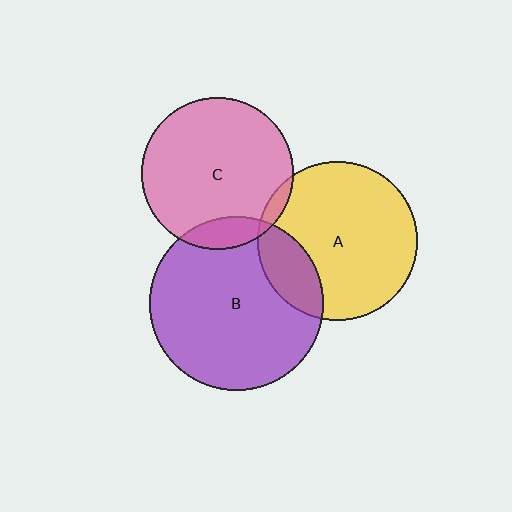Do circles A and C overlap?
Yes.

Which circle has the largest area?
Circle B (purple).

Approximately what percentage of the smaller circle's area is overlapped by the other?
Approximately 5%.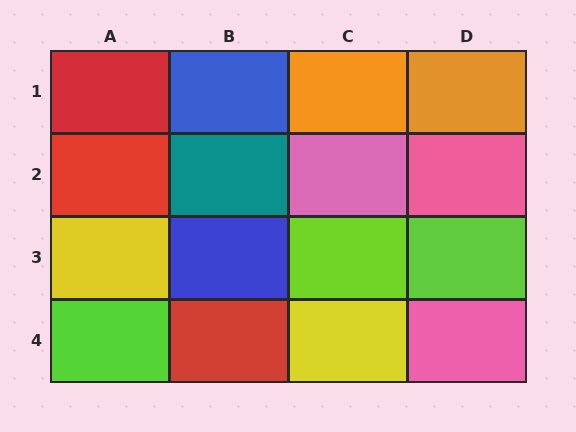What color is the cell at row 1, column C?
Orange.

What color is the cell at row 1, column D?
Orange.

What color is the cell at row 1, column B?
Blue.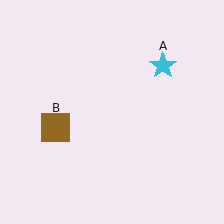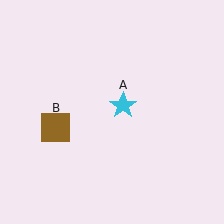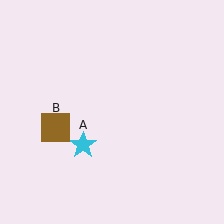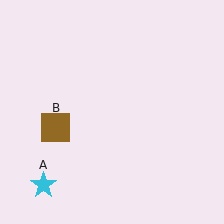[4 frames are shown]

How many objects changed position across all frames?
1 object changed position: cyan star (object A).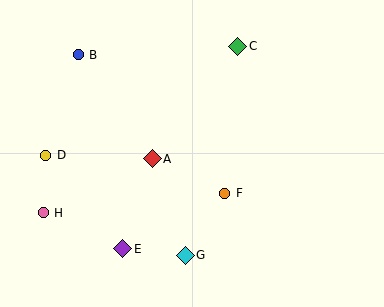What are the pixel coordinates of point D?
Point D is at (46, 155).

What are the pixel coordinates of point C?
Point C is at (238, 46).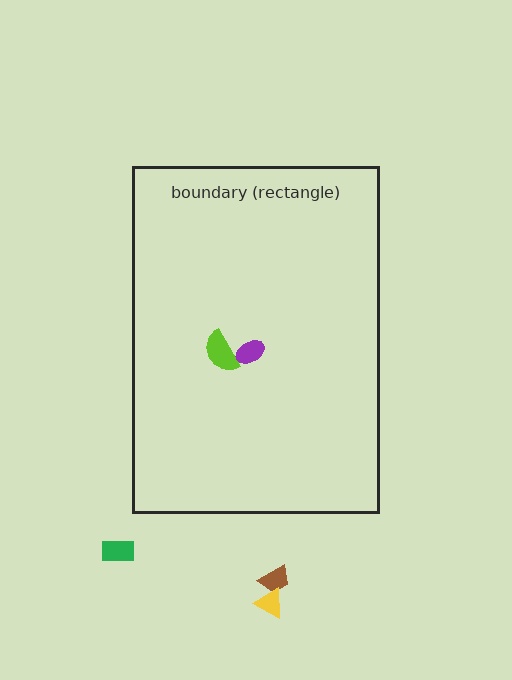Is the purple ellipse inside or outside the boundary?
Inside.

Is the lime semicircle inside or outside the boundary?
Inside.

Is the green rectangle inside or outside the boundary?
Outside.